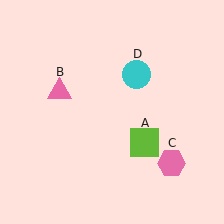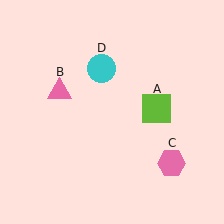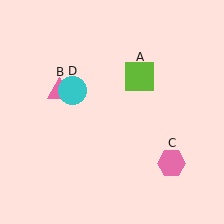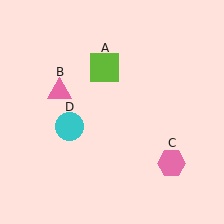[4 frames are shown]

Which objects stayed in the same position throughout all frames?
Pink triangle (object B) and pink hexagon (object C) remained stationary.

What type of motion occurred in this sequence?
The lime square (object A), cyan circle (object D) rotated counterclockwise around the center of the scene.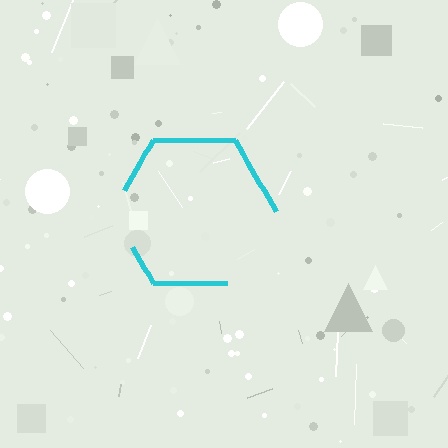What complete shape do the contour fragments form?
The contour fragments form a hexagon.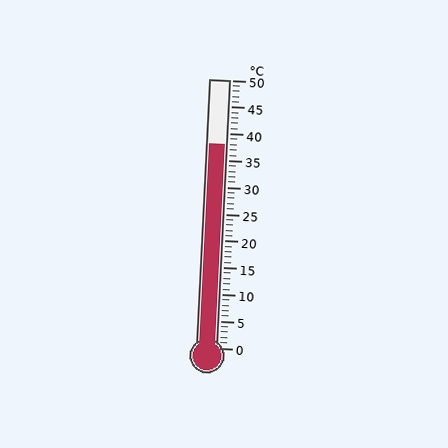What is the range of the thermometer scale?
The thermometer scale ranges from 0°C to 50°C.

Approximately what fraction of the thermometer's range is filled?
The thermometer is filled to approximately 75% of its range.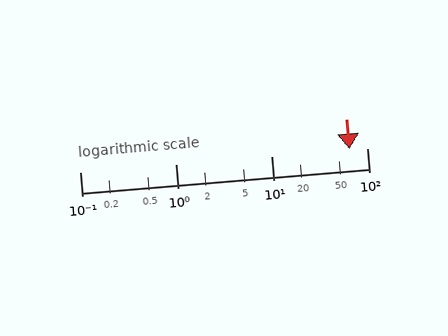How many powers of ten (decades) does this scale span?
The scale spans 3 decades, from 0.1 to 100.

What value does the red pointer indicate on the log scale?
The pointer indicates approximately 66.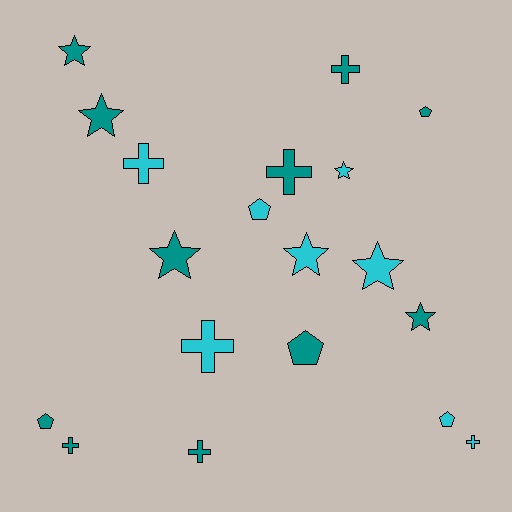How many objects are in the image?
There are 19 objects.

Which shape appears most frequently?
Cross, with 7 objects.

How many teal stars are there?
There are 4 teal stars.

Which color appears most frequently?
Teal, with 11 objects.